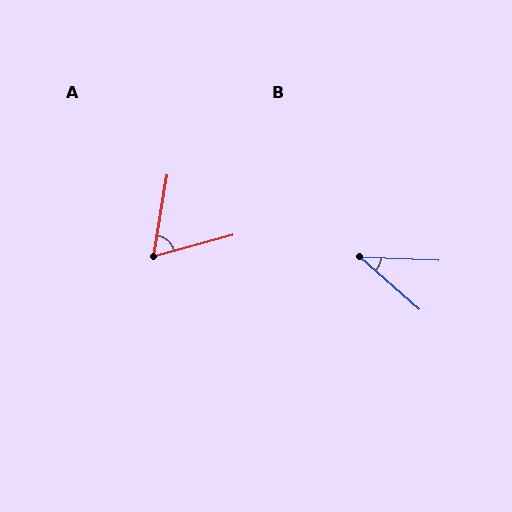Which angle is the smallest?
B, at approximately 39 degrees.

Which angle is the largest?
A, at approximately 65 degrees.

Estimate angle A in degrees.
Approximately 65 degrees.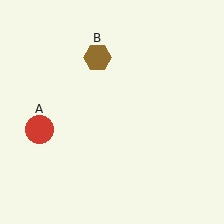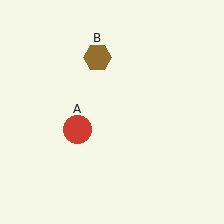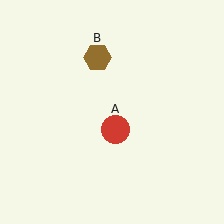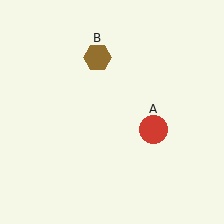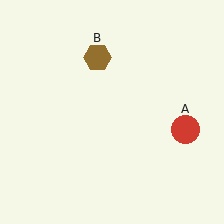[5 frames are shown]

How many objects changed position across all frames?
1 object changed position: red circle (object A).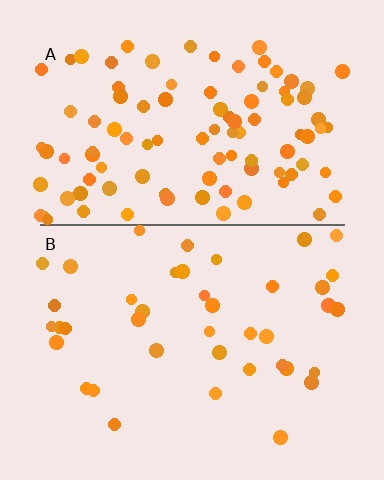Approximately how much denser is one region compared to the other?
Approximately 2.5× — region A over region B.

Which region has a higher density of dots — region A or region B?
A (the top).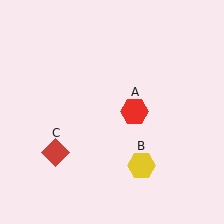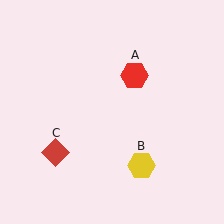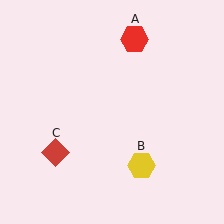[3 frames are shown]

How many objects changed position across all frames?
1 object changed position: red hexagon (object A).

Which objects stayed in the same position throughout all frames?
Yellow hexagon (object B) and red diamond (object C) remained stationary.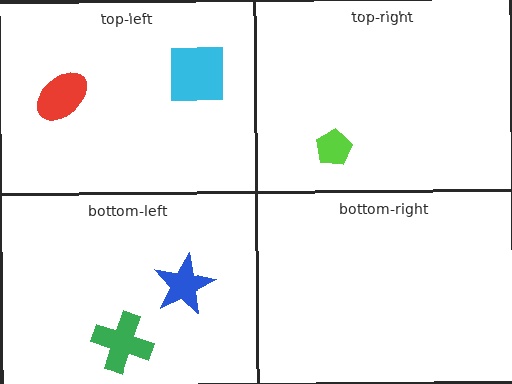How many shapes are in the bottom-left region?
2.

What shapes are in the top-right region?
The lime pentagon.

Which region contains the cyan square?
The top-left region.